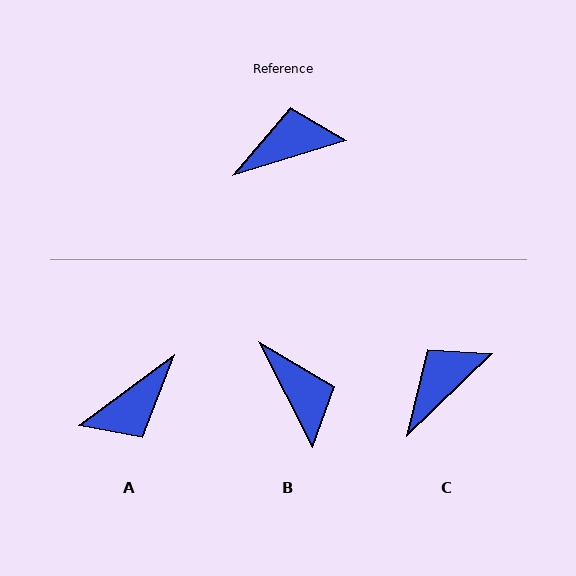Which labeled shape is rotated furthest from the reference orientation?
A, about 160 degrees away.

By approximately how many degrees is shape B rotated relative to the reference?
Approximately 80 degrees clockwise.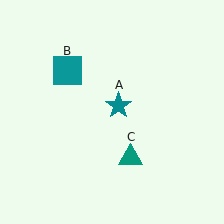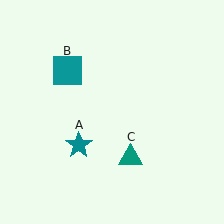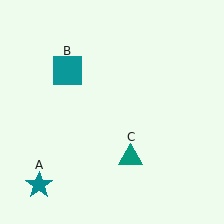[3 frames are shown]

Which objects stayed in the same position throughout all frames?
Teal square (object B) and teal triangle (object C) remained stationary.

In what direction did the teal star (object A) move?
The teal star (object A) moved down and to the left.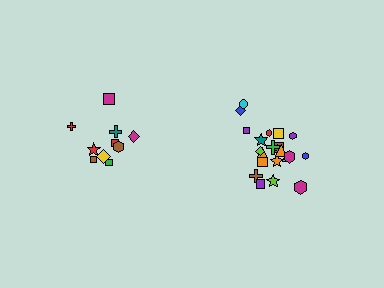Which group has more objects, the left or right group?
The right group.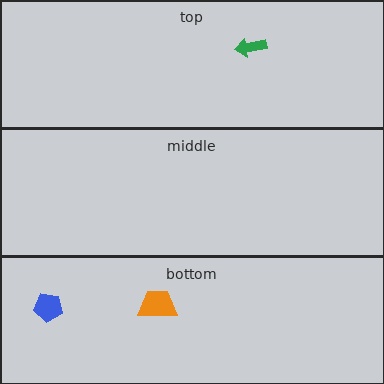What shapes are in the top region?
The green arrow.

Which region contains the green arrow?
The top region.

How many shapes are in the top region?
1.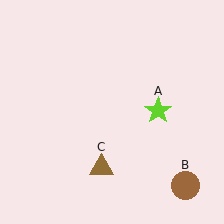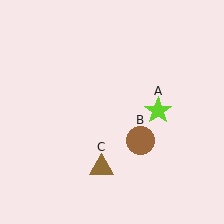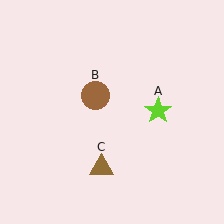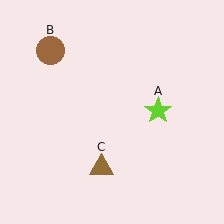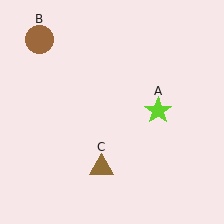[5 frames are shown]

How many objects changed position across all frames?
1 object changed position: brown circle (object B).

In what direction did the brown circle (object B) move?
The brown circle (object B) moved up and to the left.